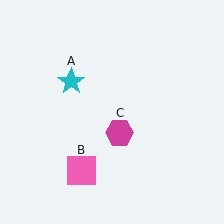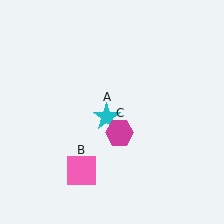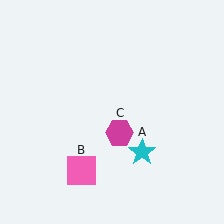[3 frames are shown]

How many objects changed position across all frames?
1 object changed position: cyan star (object A).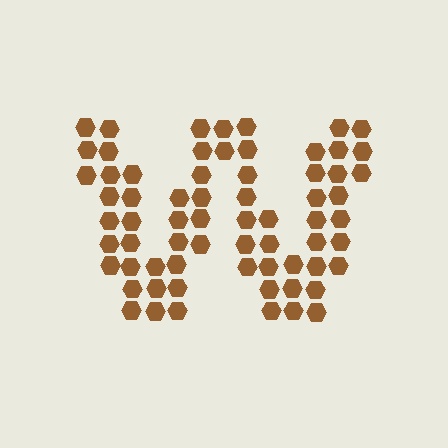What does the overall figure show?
The overall figure shows the letter W.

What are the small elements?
The small elements are hexagons.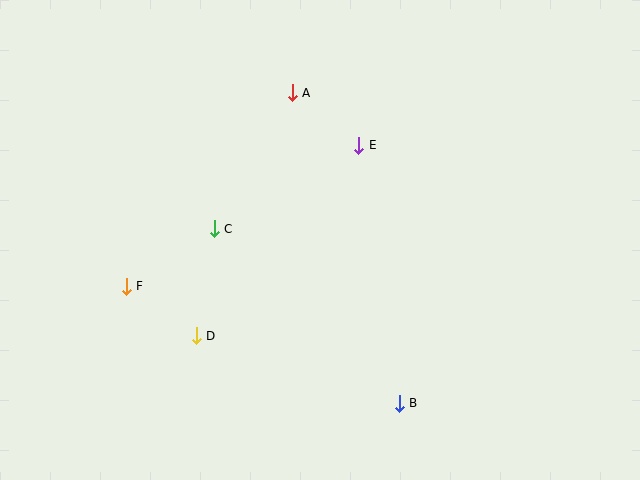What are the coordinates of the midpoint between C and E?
The midpoint between C and E is at (286, 187).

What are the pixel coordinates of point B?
Point B is at (399, 403).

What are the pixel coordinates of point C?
Point C is at (214, 229).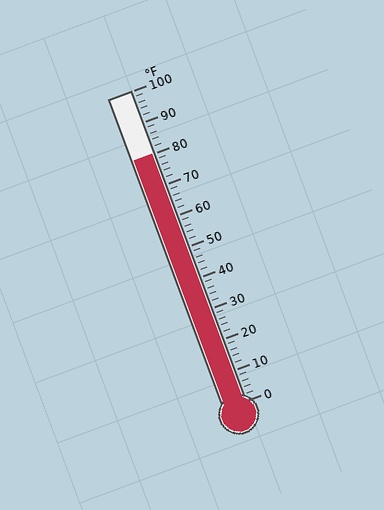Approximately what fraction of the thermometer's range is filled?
The thermometer is filled to approximately 80% of its range.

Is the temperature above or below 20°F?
The temperature is above 20°F.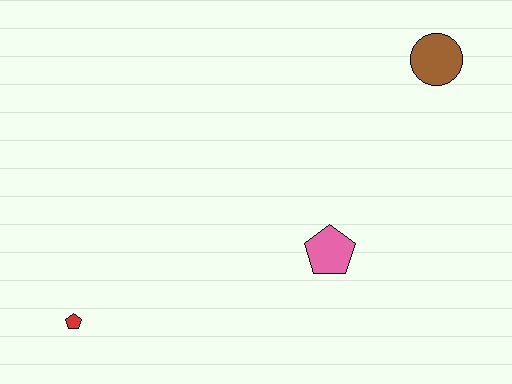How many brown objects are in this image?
There is 1 brown object.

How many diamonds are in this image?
There are no diamonds.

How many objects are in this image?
There are 3 objects.